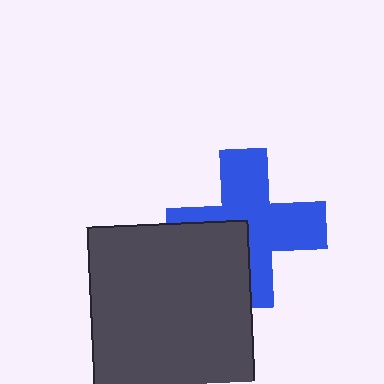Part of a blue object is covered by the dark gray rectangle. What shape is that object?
It is a cross.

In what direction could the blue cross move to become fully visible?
The blue cross could move toward the upper-right. That would shift it out from behind the dark gray rectangle entirely.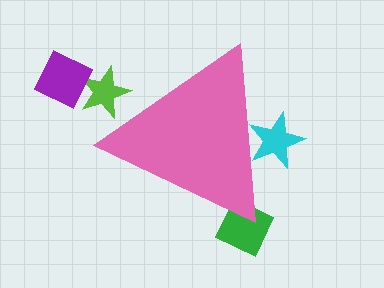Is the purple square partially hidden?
No, the purple square is fully visible.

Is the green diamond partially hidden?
Yes, the green diamond is partially hidden behind the pink triangle.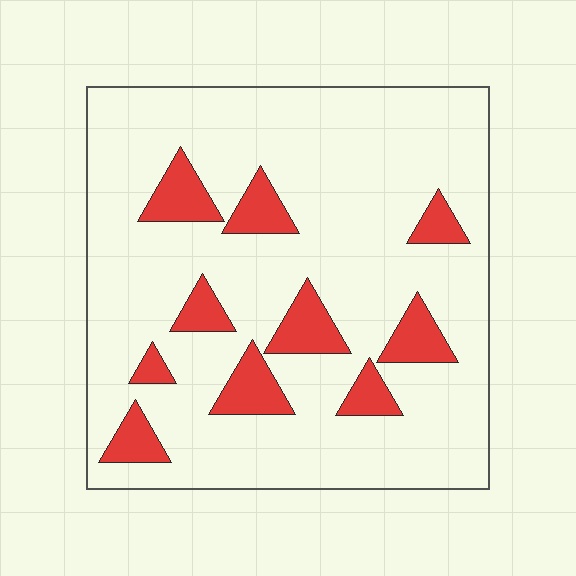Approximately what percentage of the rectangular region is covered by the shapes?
Approximately 15%.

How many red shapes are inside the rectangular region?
10.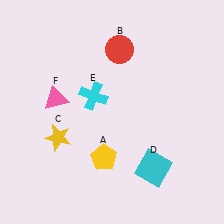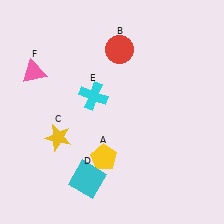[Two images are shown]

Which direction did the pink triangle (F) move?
The pink triangle (F) moved up.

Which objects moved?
The objects that moved are: the cyan square (D), the pink triangle (F).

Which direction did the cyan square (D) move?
The cyan square (D) moved left.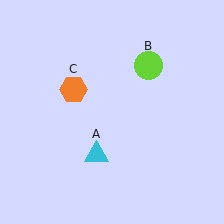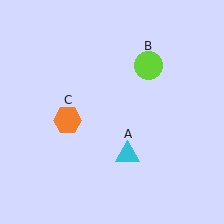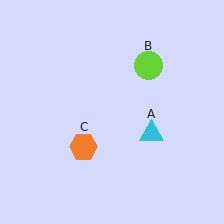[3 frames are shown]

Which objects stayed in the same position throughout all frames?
Lime circle (object B) remained stationary.